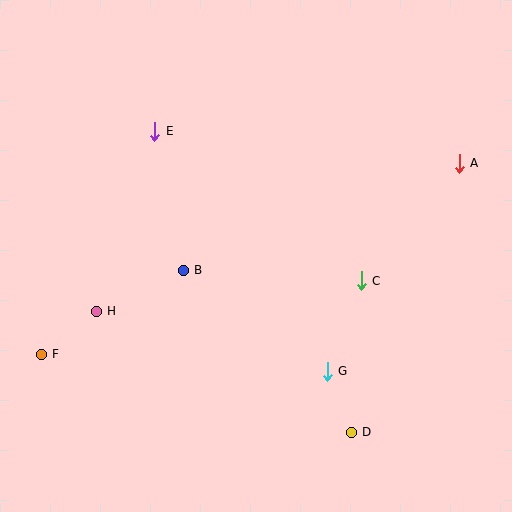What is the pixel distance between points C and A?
The distance between C and A is 153 pixels.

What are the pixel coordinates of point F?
Point F is at (41, 354).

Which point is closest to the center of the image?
Point B at (183, 270) is closest to the center.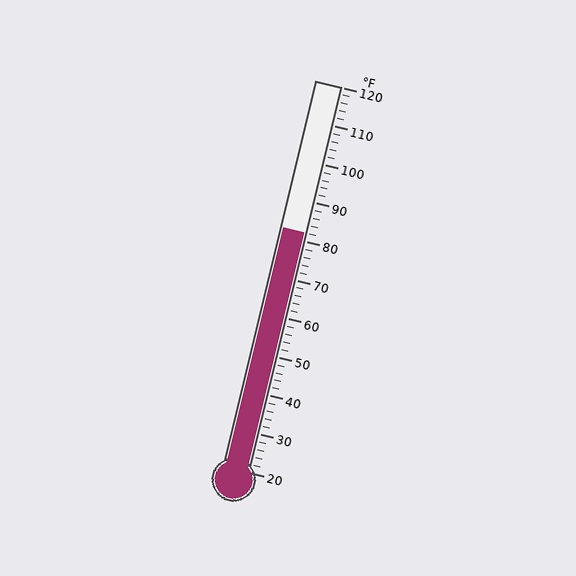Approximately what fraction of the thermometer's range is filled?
The thermometer is filled to approximately 60% of its range.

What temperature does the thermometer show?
The thermometer shows approximately 82°F.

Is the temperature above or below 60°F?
The temperature is above 60°F.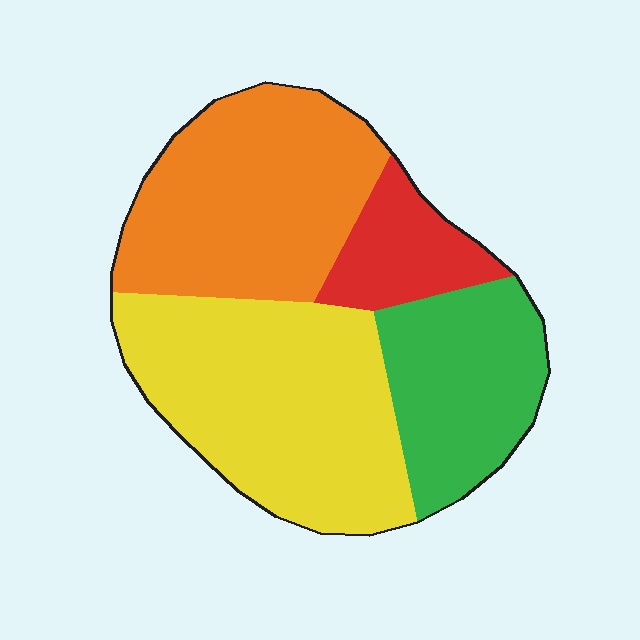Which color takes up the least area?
Red, at roughly 10%.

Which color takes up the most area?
Yellow, at roughly 35%.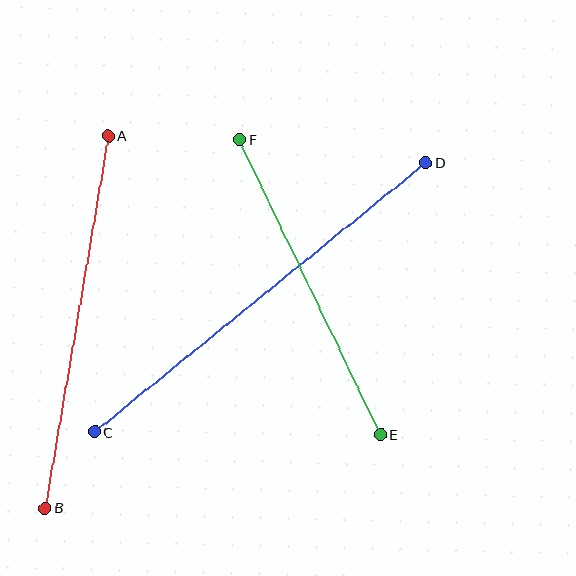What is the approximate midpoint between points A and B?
The midpoint is at approximately (76, 322) pixels.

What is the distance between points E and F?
The distance is approximately 327 pixels.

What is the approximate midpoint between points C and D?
The midpoint is at approximately (260, 297) pixels.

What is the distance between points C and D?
The distance is approximately 427 pixels.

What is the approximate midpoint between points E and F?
The midpoint is at approximately (310, 287) pixels.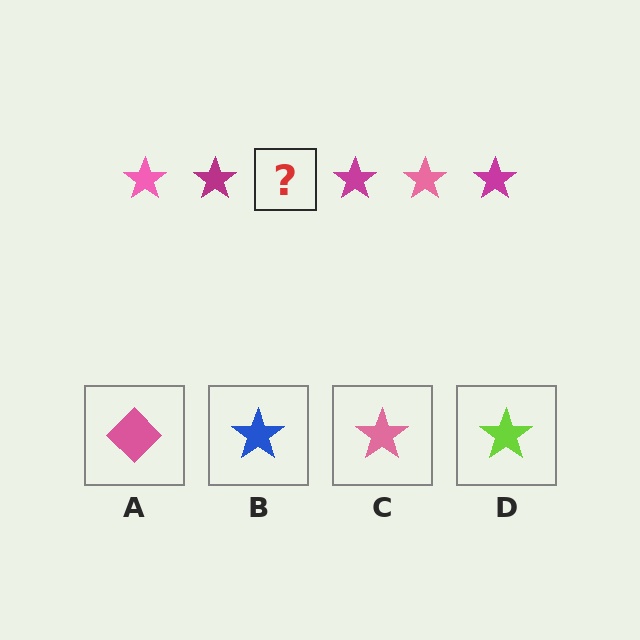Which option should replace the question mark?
Option C.